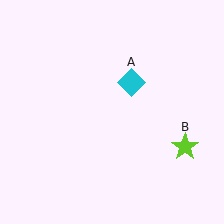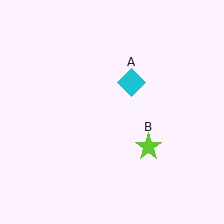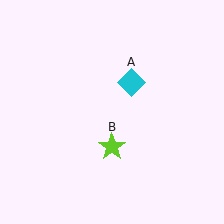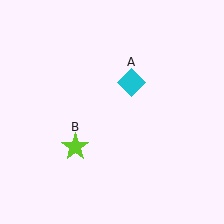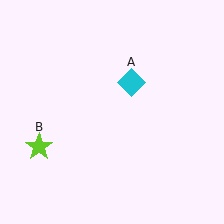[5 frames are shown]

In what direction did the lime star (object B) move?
The lime star (object B) moved left.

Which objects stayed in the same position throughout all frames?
Cyan diamond (object A) remained stationary.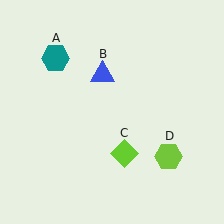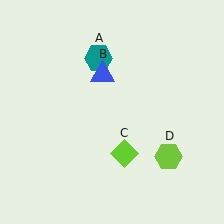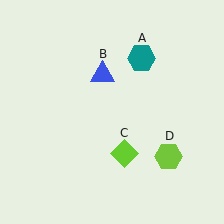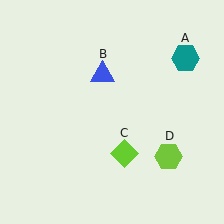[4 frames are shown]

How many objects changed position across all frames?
1 object changed position: teal hexagon (object A).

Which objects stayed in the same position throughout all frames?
Blue triangle (object B) and lime diamond (object C) and lime hexagon (object D) remained stationary.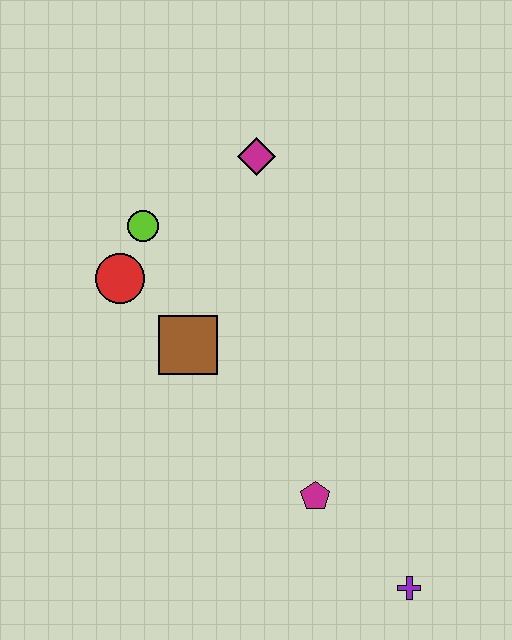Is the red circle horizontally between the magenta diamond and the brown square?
No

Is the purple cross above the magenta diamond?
No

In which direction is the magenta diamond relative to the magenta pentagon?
The magenta diamond is above the magenta pentagon.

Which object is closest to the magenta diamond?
The lime circle is closest to the magenta diamond.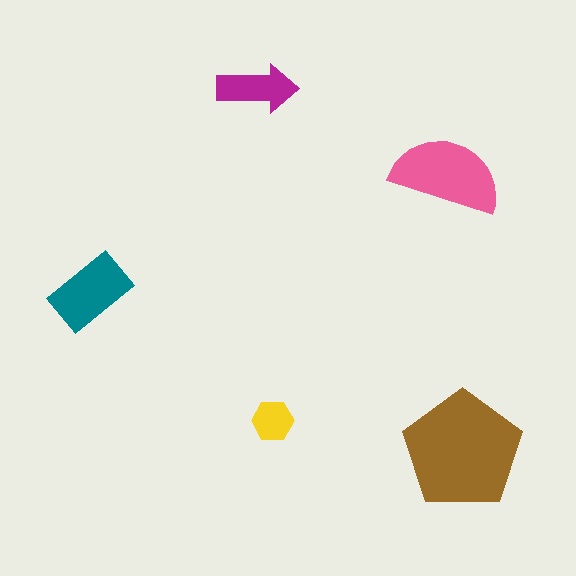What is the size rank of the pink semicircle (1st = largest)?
2nd.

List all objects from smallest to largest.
The yellow hexagon, the magenta arrow, the teal rectangle, the pink semicircle, the brown pentagon.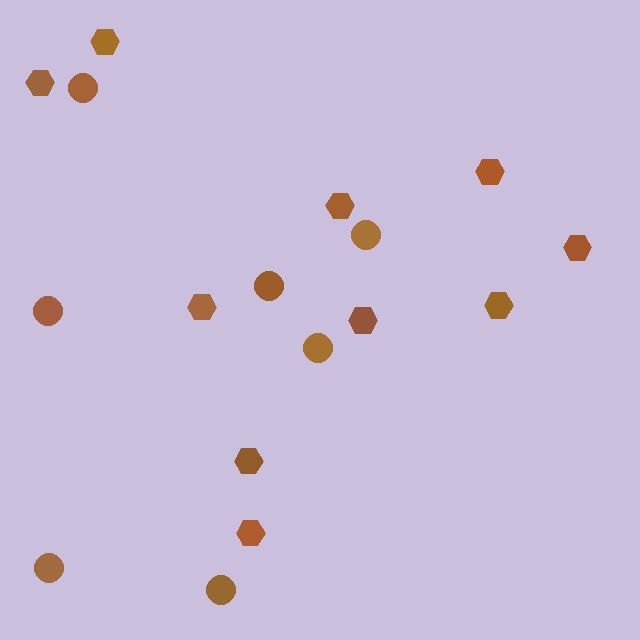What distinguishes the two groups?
There are 2 groups: one group of hexagons (10) and one group of circles (7).